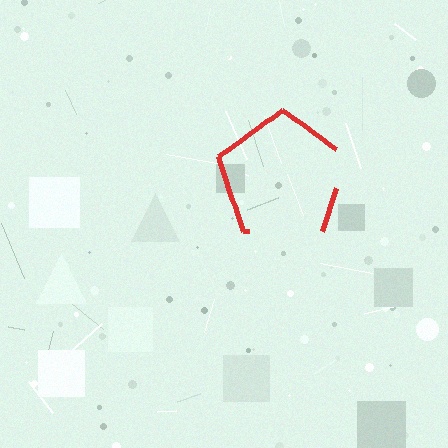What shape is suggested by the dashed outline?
The dashed outline suggests a pentagon.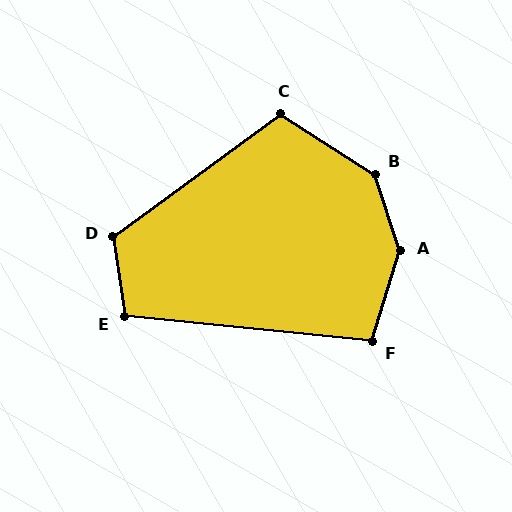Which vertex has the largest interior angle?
A, at approximately 145 degrees.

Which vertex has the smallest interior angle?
F, at approximately 101 degrees.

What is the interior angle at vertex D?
Approximately 118 degrees (obtuse).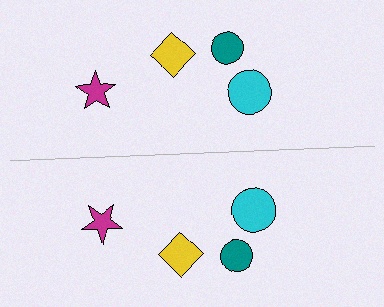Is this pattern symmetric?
Yes, this pattern has bilateral (reflection) symmetry.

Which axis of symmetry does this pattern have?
The pattern has a horizontal axis of symmetry running through the center of the image.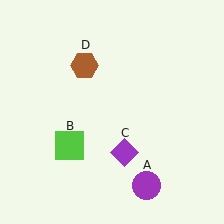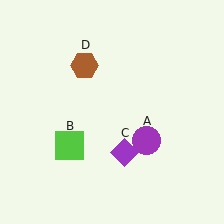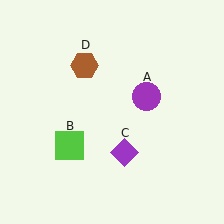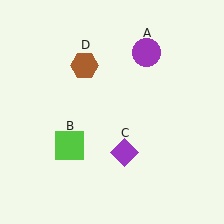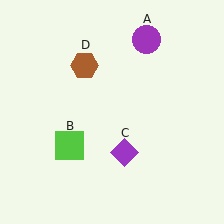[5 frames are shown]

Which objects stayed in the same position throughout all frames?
Lime square (object B) and purple diamond (object C) and brown hexagon (object D) remained stationary.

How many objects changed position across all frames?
1 object changed position: purple circle (object A).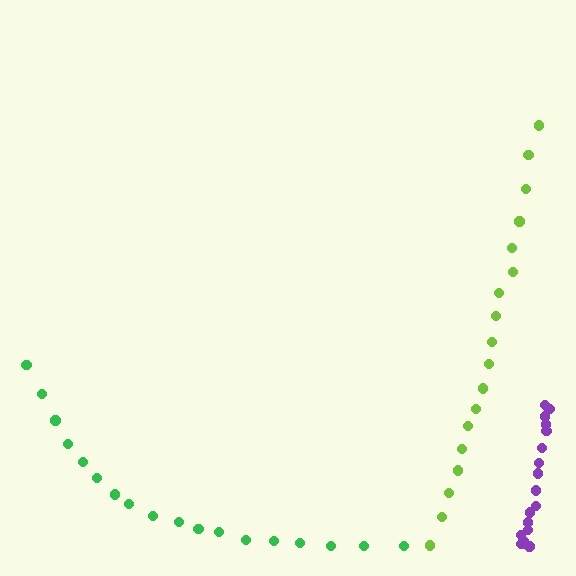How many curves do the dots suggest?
There are 3 distinct paths.